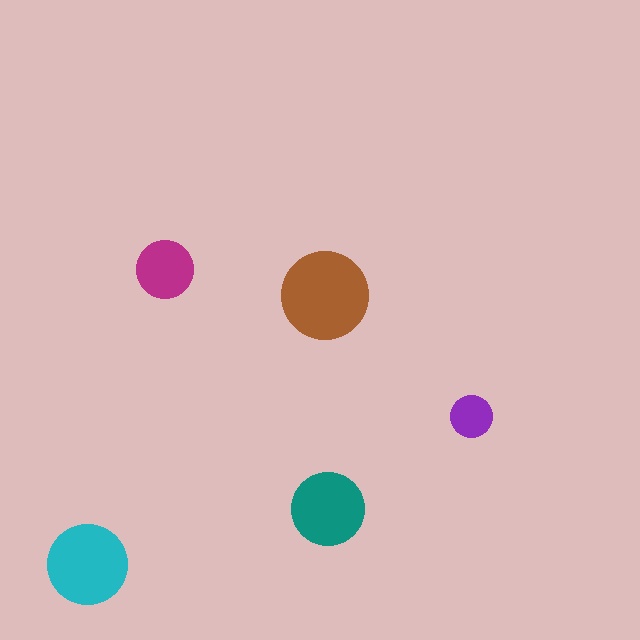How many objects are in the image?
There are 5 objects in the image.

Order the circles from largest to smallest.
the brown one, the cyan one, the teal one, the magenta one, the purple one.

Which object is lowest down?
The cyan circle is bottommost.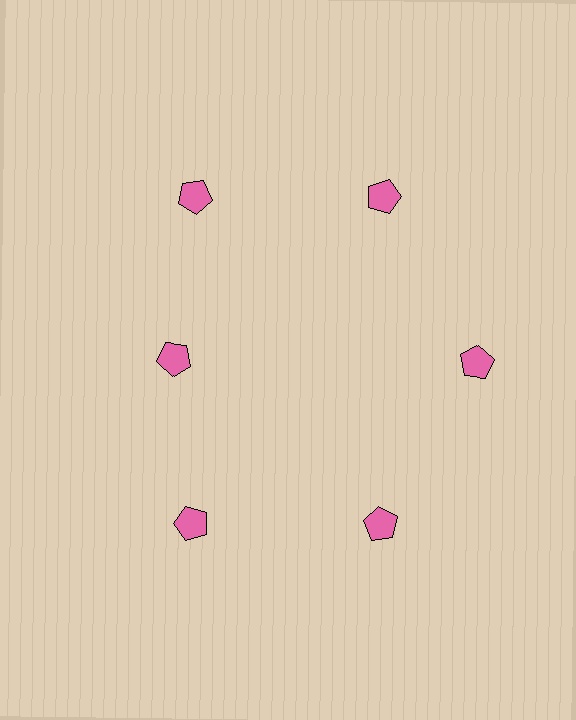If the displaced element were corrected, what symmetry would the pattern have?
It would have 6-fold rotational symmetry — the pattern would map onto itself every 60 degrees.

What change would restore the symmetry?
The symmetry would be restored by moving it outward, back onto the ring so that all 6 pentagons sit at equal angles and equal distance from the center.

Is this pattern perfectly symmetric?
No. The 6 pink pentagons are arranged in a ring, but one element near the 9 o'clock position is pulled inward toward the center, breaking the 6-fold rotational symmetry.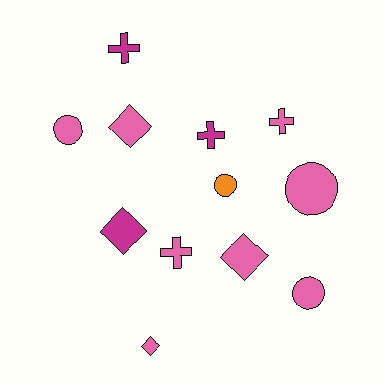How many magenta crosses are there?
There are 2 magenta crosses.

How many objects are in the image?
There are 12 objects.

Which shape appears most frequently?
Circle, with 4 objects.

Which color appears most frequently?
Pink, with 8 objects.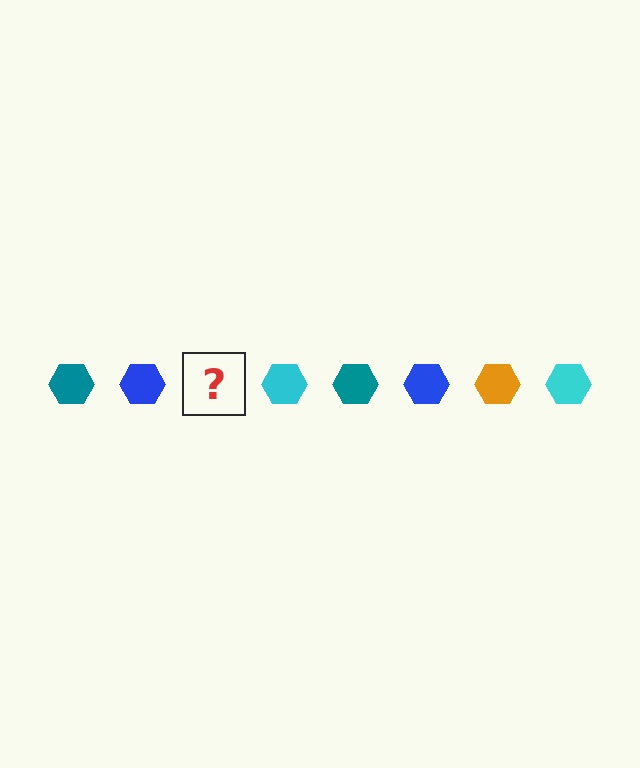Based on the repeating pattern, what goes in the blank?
The blank should be an orange hexagon.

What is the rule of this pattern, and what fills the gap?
The rule is that the pattern cycles through teal, blue, orange, cyan hexagons. The gap should be filled with an orange hexagon.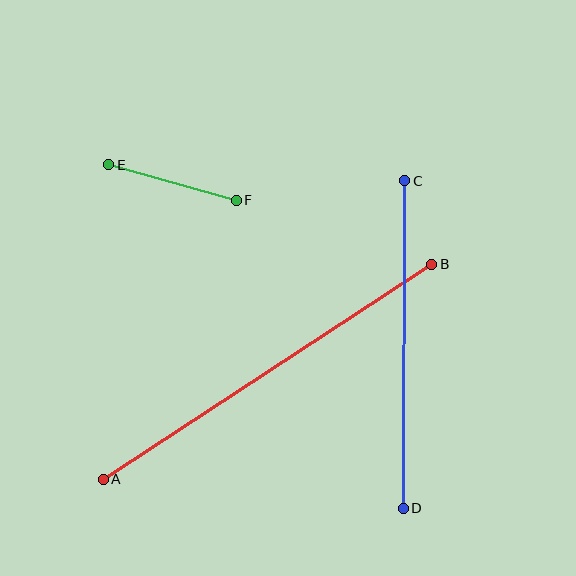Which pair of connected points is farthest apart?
Points A and B are farthest apart.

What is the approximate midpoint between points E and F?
The midpoint is at approximately (172, 182) pixels.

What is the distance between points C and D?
The distance is approximately 328 pixels.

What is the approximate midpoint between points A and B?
The midpoint is at approximately (267, 372) pixels.